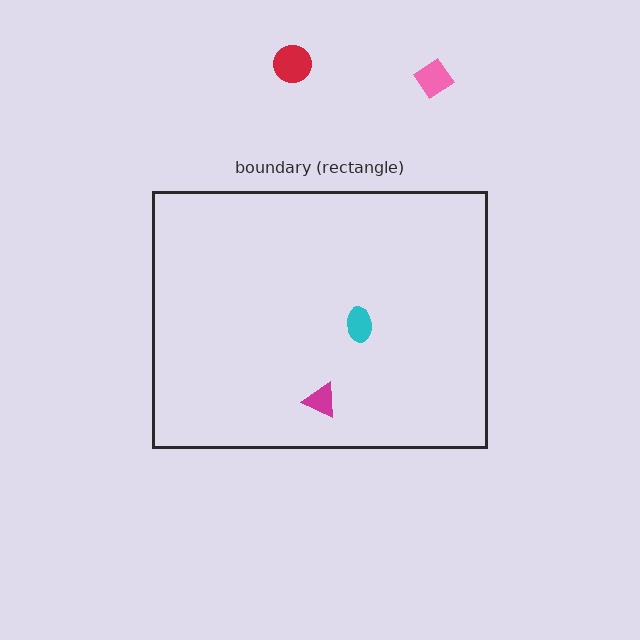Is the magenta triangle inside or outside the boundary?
Inside.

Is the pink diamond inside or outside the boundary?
Outside.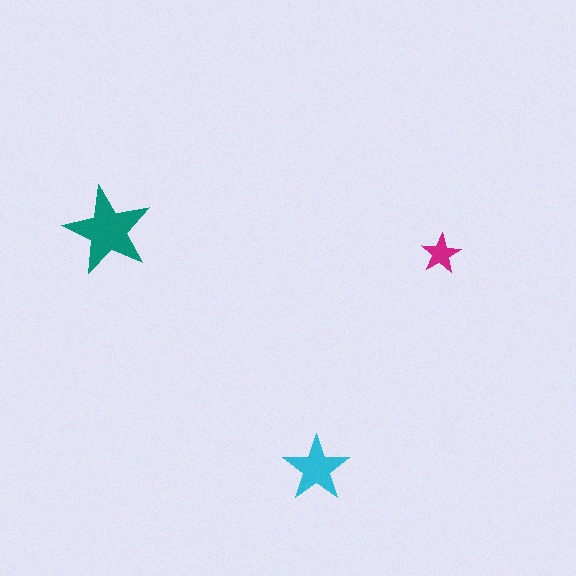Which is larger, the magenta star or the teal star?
The teal one.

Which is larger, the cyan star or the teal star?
The teal one.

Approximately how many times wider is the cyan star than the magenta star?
About 1.5 times wider.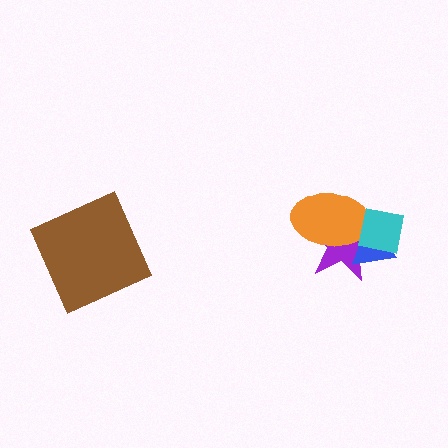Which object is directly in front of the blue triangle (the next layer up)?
The orange ellipse is directly in front of the blue triangle.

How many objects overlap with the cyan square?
3 objects overlap with the cyan square.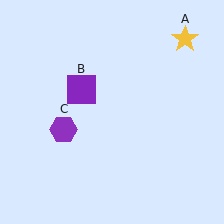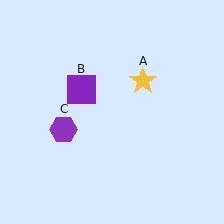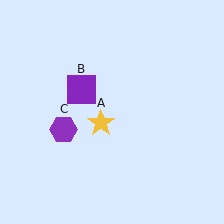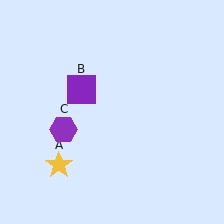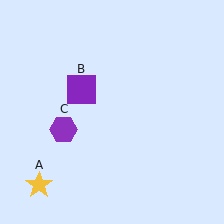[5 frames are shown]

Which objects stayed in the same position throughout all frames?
Purple square (object B) and purple hexagon (object C) remained stationary.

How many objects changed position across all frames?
1 object changed position: yellow star (object A).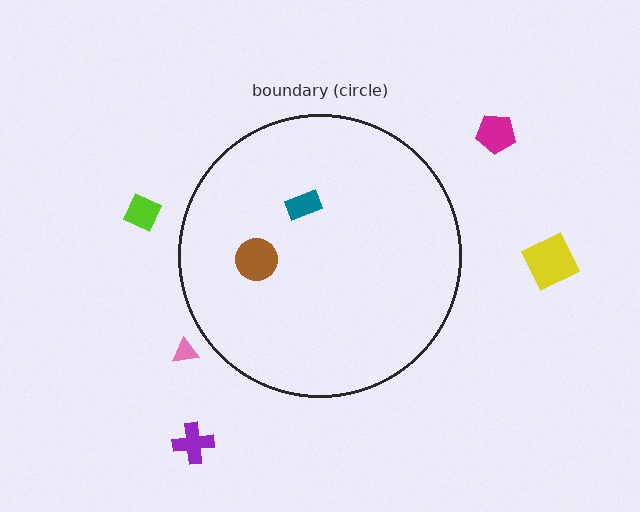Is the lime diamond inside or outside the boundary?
Outside.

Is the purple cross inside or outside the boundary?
Outside.